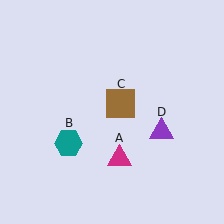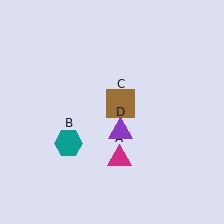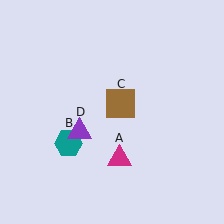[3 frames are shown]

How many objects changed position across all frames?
1 object changed position: purple triangle (object D).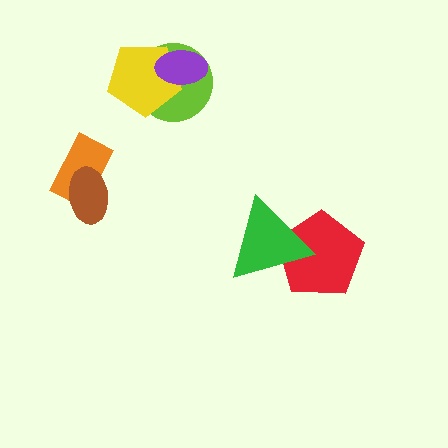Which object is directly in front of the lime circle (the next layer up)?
The yellow pentagon is directly in front of the lime circle.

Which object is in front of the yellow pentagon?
The purple ellipse is in front of the yellow pentagon.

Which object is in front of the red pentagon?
The green triangle is in front of the red pentagon.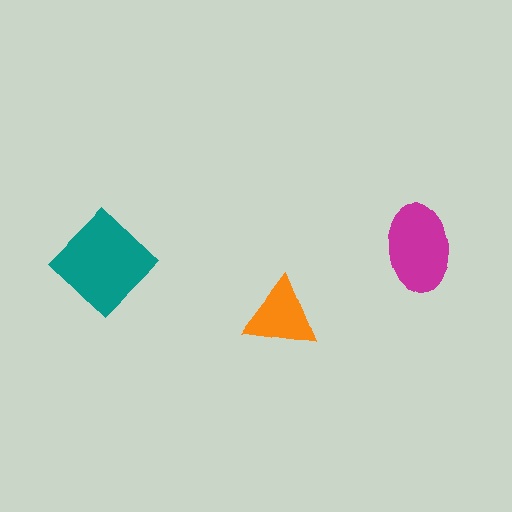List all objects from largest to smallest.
The teal diamond, the magenta ellipse, the orange triangle.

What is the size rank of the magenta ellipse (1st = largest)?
2nd.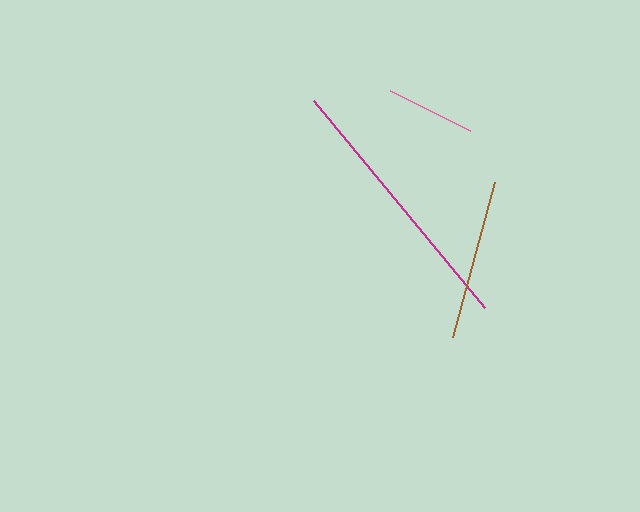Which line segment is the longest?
The magenta line is the longest at approximately 269 pixels.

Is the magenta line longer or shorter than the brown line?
The magenta line is longer than the brown line.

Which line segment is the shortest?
The pink line is the shortest at approximately 89 pixels.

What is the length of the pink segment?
The pink segment is approximately 89 pixels long.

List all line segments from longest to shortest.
From longest to shortest: magenta, brown, pink.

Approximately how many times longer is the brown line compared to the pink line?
The brown line is approximately 1.8 times the length of the pink line.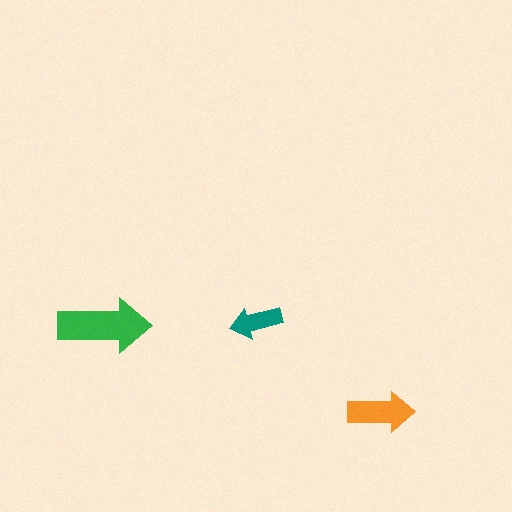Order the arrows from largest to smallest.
the green one, the orange one, the teal one.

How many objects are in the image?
There are 3 objects in the image.